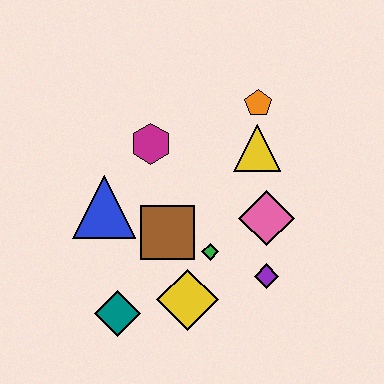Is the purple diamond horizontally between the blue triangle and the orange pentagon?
No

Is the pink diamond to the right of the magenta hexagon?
Yes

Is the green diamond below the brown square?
Yes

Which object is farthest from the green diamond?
The orange pentagon is farthest from the green diamond.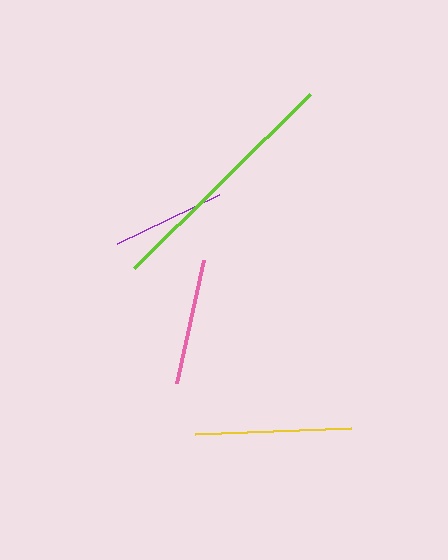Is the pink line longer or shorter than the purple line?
The pink line is longer than the purple line.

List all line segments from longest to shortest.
From longest to shortest: lime, yellow, pink, purple.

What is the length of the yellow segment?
The yellow segment is approximately 156 pixels long.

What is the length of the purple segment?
The purple segment is approximately 113 pixels long.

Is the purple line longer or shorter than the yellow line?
The yellow line is longer than the purple line.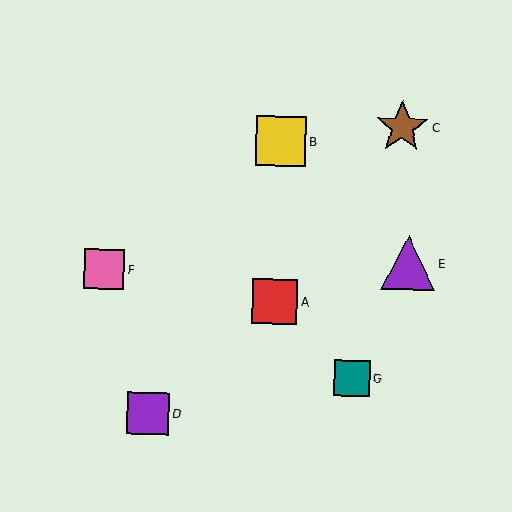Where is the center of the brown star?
The center of the brown star is at (402, 127).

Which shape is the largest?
The purple triangle (labeled E) is the largest.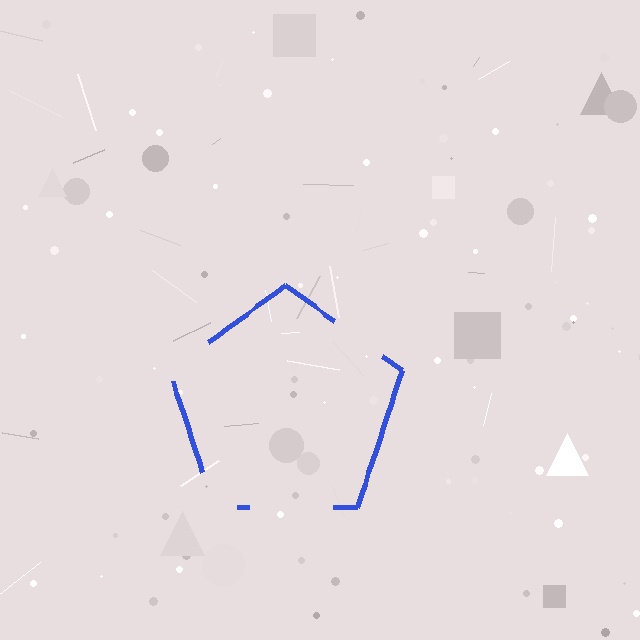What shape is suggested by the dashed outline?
The dashed outline suggests a pentagon.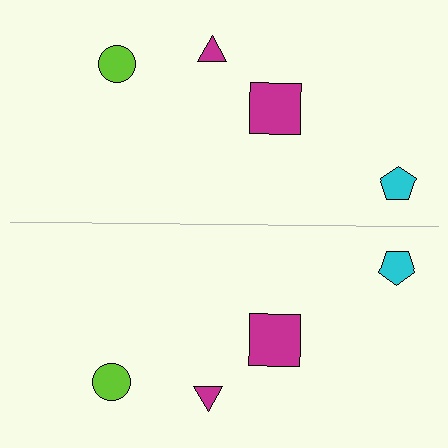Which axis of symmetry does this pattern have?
The pattern has a horizontal axis of symmetry running through the center of the image.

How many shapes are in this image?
There are 8 shapes in this image.